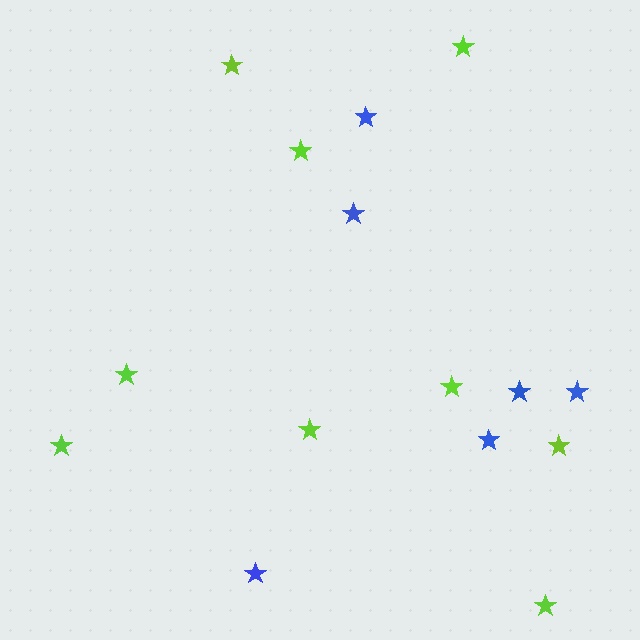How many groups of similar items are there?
There are 2 groups: one group of lime stars (9) and one group of blue stars (6).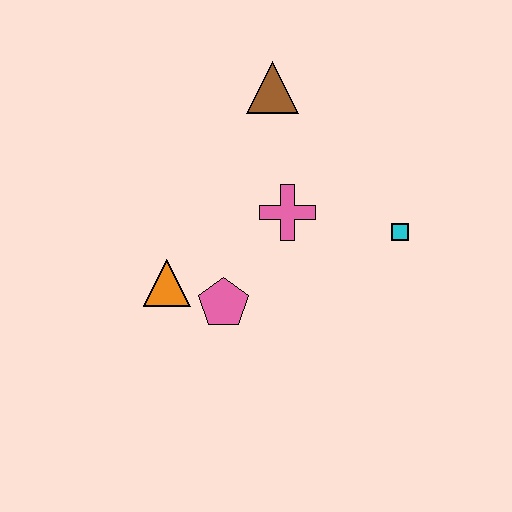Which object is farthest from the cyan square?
The orange triangle is farthest from the cyan square.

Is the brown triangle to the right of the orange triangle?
Yes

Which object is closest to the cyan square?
The pink cross is closest to the cyan square.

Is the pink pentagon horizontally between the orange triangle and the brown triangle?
Yes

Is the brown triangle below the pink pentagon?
No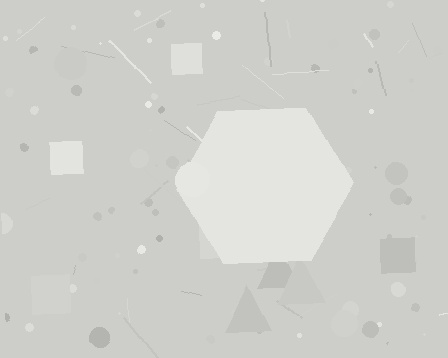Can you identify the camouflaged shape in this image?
The camouflaged shape is a hexagon.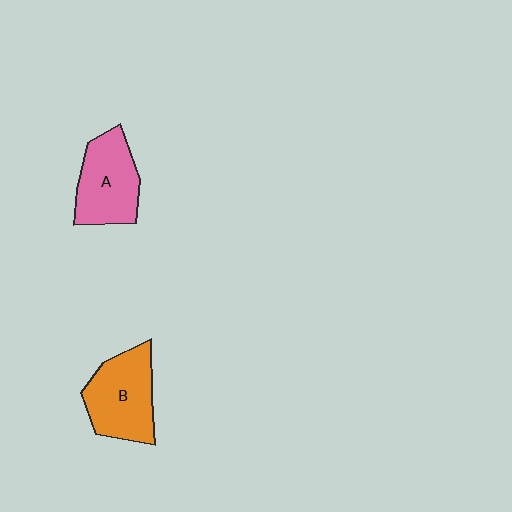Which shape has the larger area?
Shape B (orange).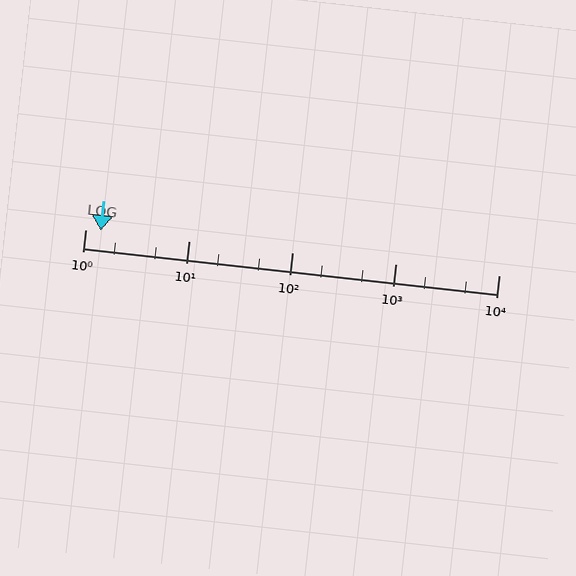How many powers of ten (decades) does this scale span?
The scale spans 4 decades, from 1 to 10000.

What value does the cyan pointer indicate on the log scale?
The pointer indicates approximately 1.4.